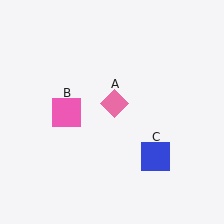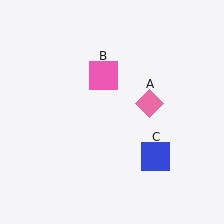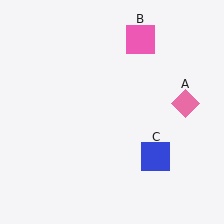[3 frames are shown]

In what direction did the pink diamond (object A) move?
The pink diamond (object A) moved right.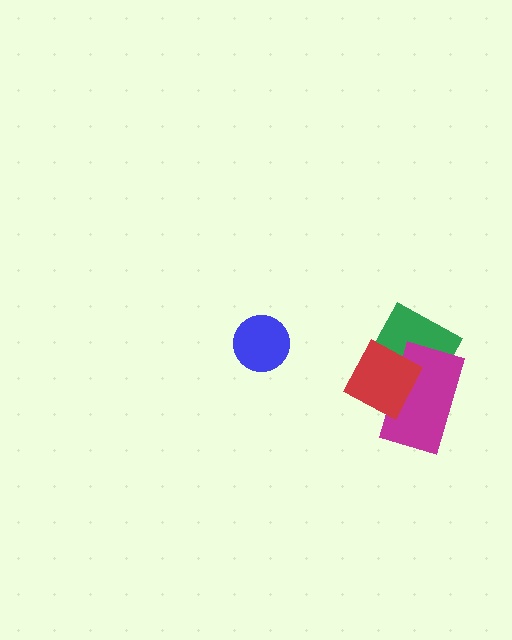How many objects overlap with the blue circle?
0 objects overlap with the blue circle.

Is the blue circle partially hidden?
No, no other shape covers it.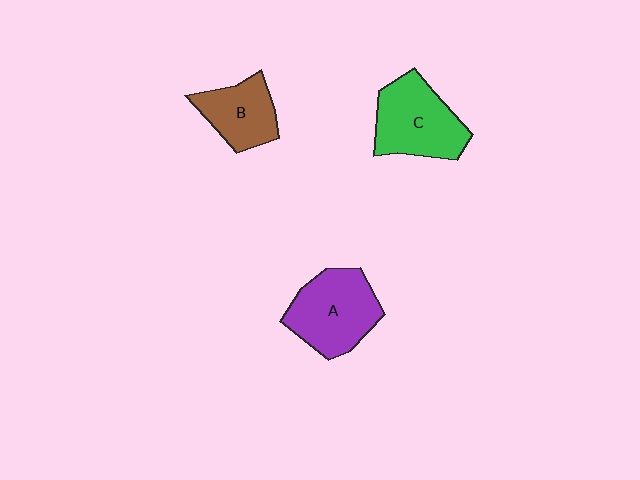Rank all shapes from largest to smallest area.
From largest to smallest: A (purple), C (green), B (brown).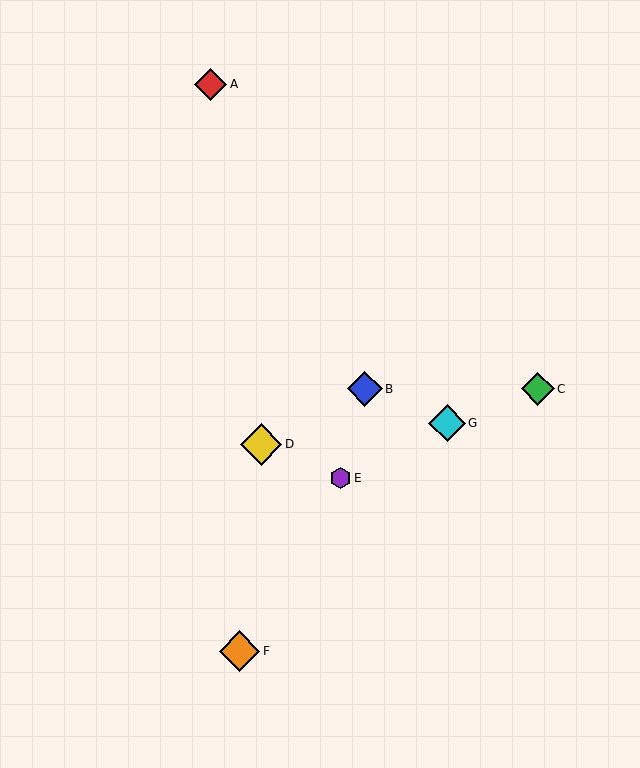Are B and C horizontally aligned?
Yes, both are at y≈389.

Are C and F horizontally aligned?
No, C is at y≈389 and F is at y≈651.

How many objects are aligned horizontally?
2 objects (B, C) are aligned horizontally.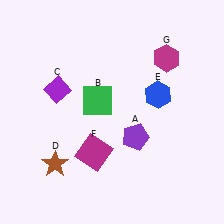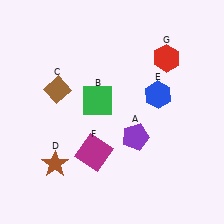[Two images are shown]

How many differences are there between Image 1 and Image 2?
There are 2 differences between the two images.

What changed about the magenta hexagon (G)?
In Image 1, G is magenta. In Image 2, it changed to red.